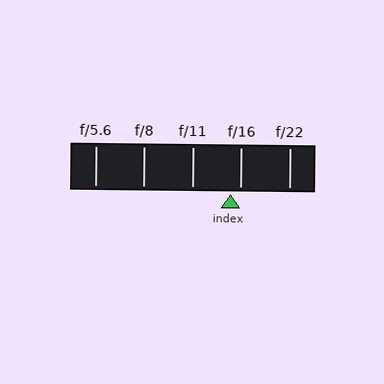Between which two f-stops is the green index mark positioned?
The index mark is between f/11 and f/16.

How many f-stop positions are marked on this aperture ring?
There are 5 f-stop positions marked.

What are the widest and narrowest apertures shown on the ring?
The widest aperture shown is f/5.6 and the narrowest is f/22.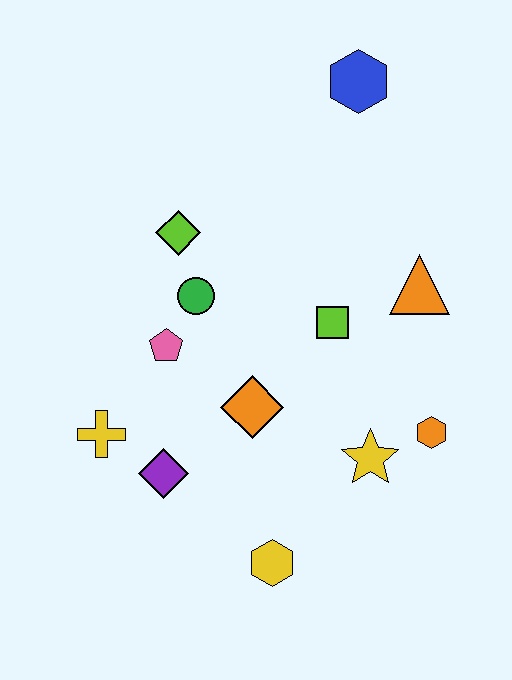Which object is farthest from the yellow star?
The blue hexagon is farthest from the yellow star.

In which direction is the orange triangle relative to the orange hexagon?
The orange triangle is above the orange hexagon.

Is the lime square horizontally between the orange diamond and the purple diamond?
No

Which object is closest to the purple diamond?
The yellow cross is closest to the purple diamond.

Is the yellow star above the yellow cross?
No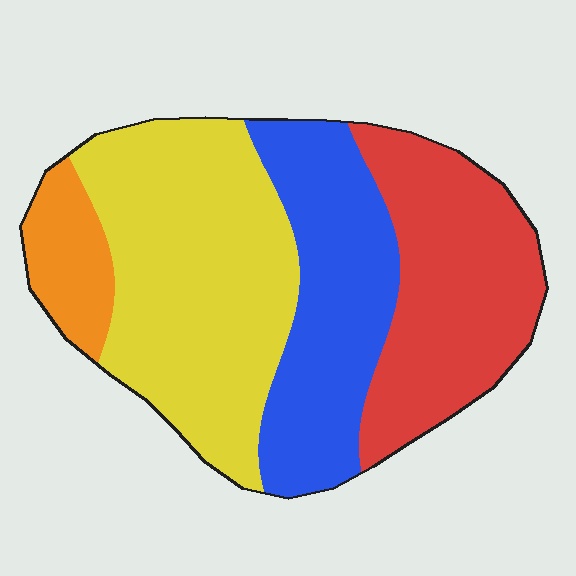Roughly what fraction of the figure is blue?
Blue takes up about one quarter (1/4) of the figure.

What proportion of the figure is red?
Red takes up about one quarter (1/4) of the figure.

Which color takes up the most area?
Yellow, at roughly 40%.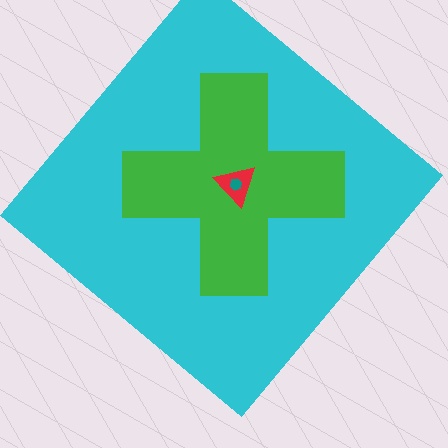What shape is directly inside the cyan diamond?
The green cross.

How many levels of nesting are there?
4.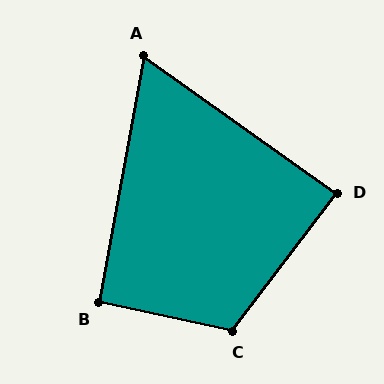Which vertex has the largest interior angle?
C, at approximately 115 degrees.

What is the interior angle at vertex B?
Approximately 92 degrees (approximately right).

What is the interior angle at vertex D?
Approximately 88 degrees (approximately right).